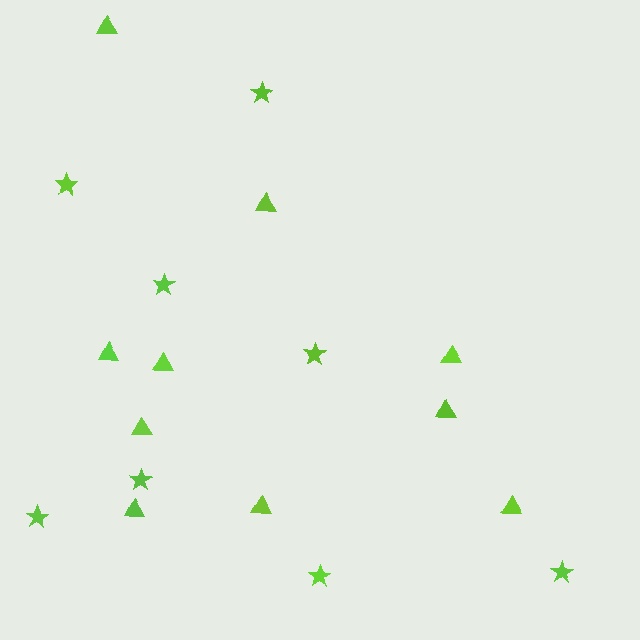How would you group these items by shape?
There are 2 groups: one group of triangles (10) and one group of stars (8).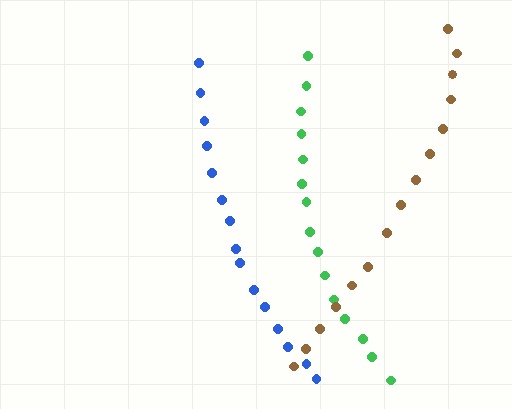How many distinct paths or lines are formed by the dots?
There are 3 distinct paths.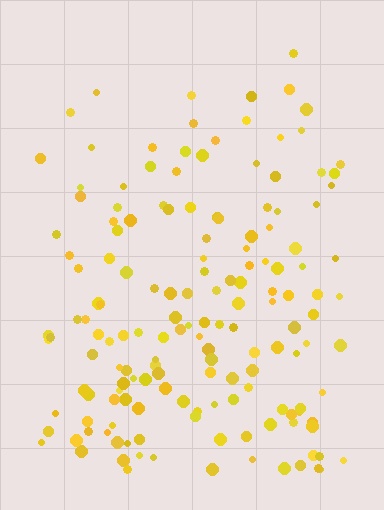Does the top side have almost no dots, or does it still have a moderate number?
Still a moderate number, just noticeably fewer than the bottom.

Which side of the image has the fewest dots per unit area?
The top.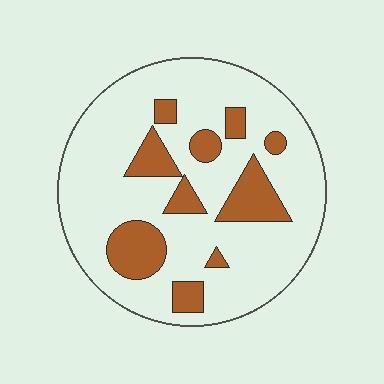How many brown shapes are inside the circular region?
10.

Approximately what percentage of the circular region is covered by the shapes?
Approximately 20%.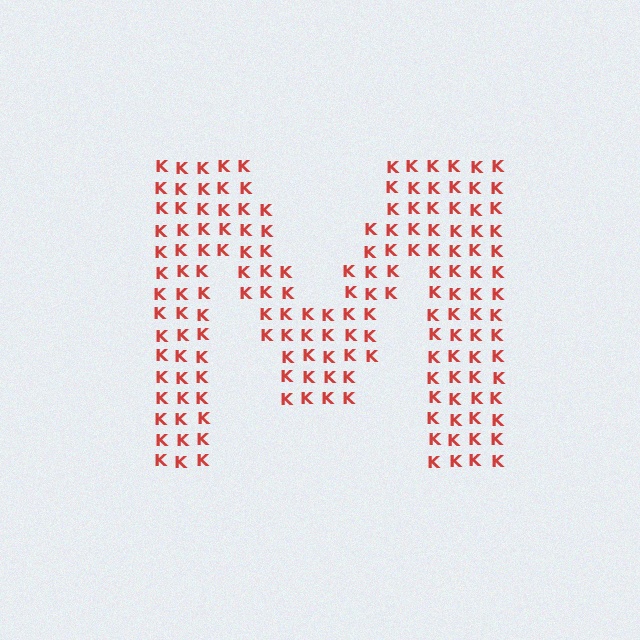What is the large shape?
The large shape is the letter M.